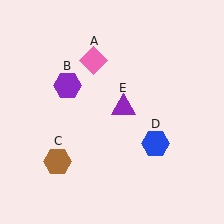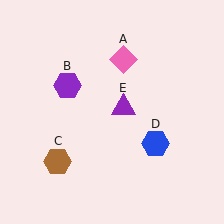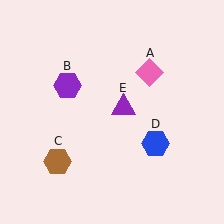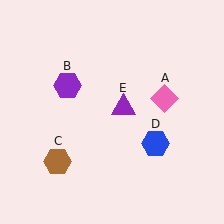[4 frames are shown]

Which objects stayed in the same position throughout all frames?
Purple hexagon (object B) and brown hexagon (object C) and blue hexagon (object D) and purple triangle (object E) remained stationary.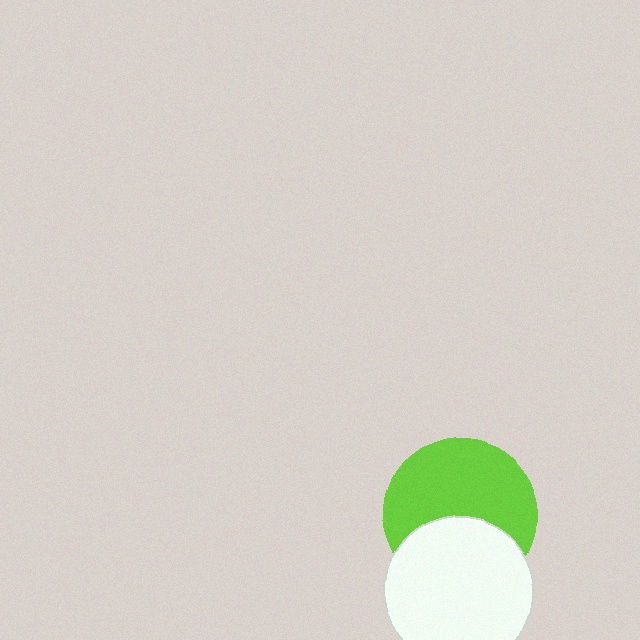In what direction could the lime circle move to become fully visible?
The lime circle could move up. That would shift it out from behind the white circle entirely.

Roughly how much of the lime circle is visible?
About half of it is visible (roughly 62%).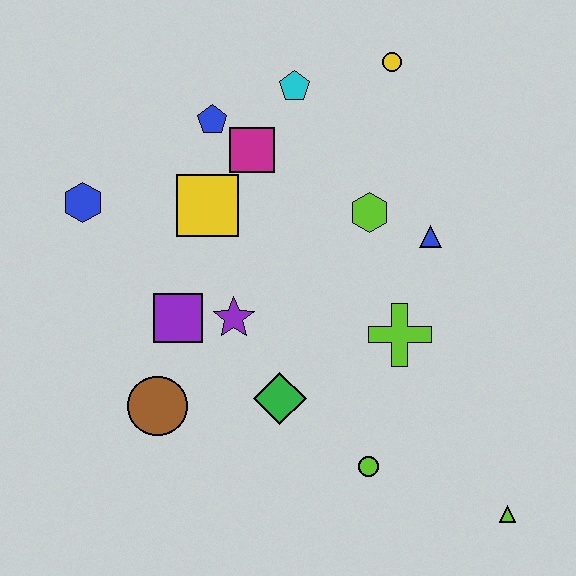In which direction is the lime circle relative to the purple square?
The lime circle is to the right of the purple square.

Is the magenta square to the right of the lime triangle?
No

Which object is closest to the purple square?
The purple star is closest to the purple square.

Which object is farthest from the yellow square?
The lime triangle is farthest from the yellow square.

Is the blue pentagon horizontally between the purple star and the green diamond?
No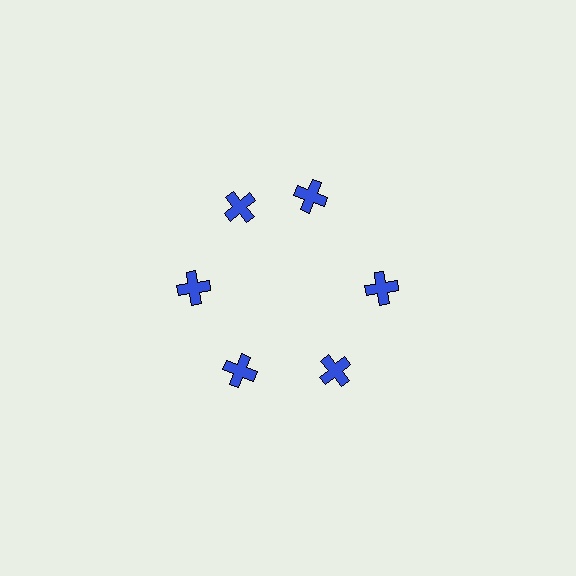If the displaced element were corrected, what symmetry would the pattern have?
It would have 6-fold rotational symmetry — the pattern would map onto itself every 60 degrees.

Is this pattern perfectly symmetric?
No. The 6 blue crosses are arranged in a ring, but one element near the 1 o'clock position is rotated out of alignment along the ring, breaking the 6-fold rotational symmetry.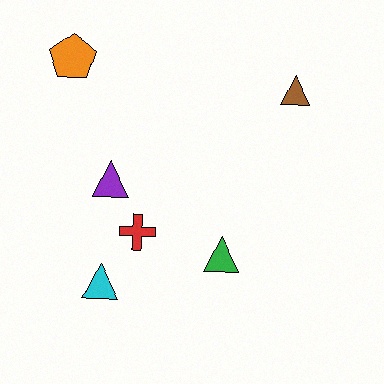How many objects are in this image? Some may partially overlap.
There are 6 objects.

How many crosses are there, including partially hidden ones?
There is 1 cross.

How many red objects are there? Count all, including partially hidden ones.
There is 1 red object.